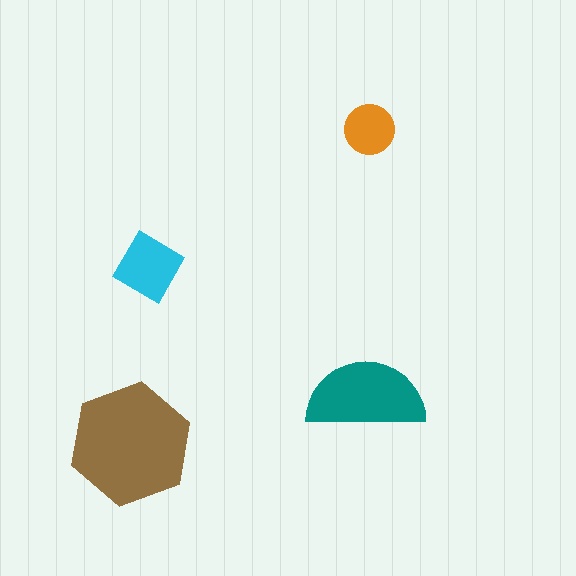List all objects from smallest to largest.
The orange circle, the cyan diamond, the teal semicircle, the brown hexagon.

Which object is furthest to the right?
The orange circle is rightmost.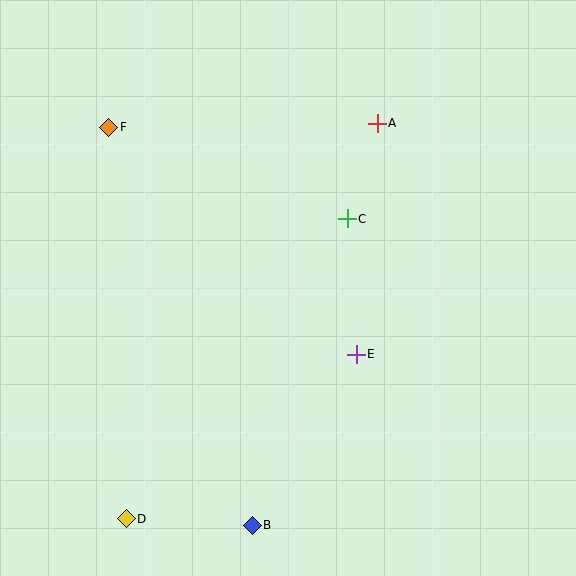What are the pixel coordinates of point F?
Point F is at (109, 127).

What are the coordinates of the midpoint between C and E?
The midpoint between C and E is at (352, 286).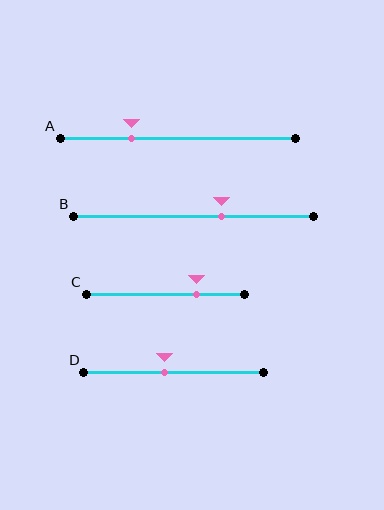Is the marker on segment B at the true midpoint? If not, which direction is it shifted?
No, the marker on segment B is shifted to the right by about 12% of the segment length.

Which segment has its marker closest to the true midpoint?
Segment D has its marker closest to the true midpoint.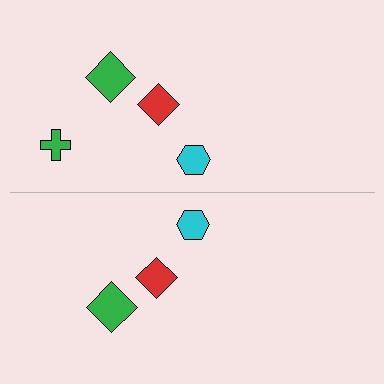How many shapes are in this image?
There are 7 shapes in this image.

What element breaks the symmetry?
A green cross is missing from the bottom side.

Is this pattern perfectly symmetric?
No, the pattern is not perfectly symmetric. A green cross is missing from the bottom side.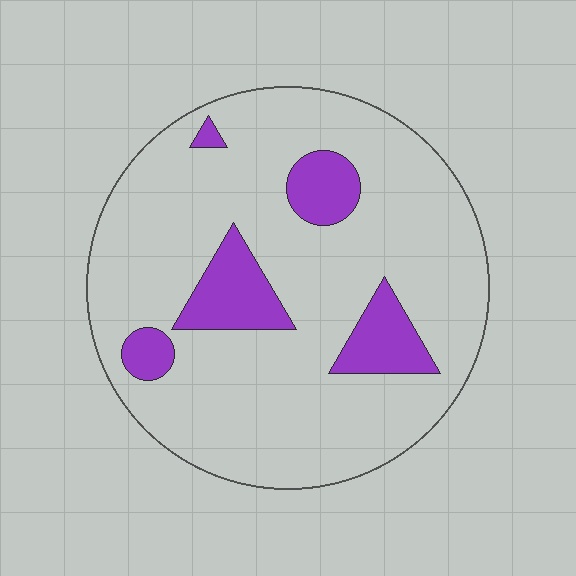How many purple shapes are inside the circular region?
5.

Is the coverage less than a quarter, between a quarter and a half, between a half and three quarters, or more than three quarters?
Less than a quarter.